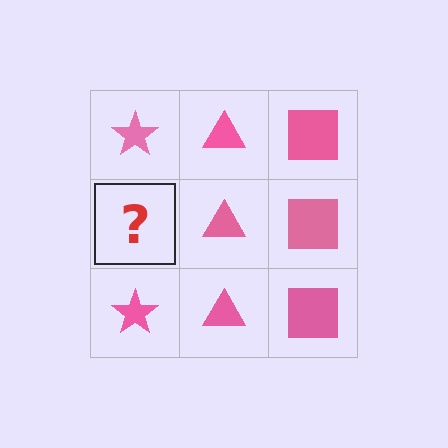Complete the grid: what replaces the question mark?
The question mark should be replaced with a pink star.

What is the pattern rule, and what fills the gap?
The rule is that each column has a consistent shape. The gap should be filled with a pink star.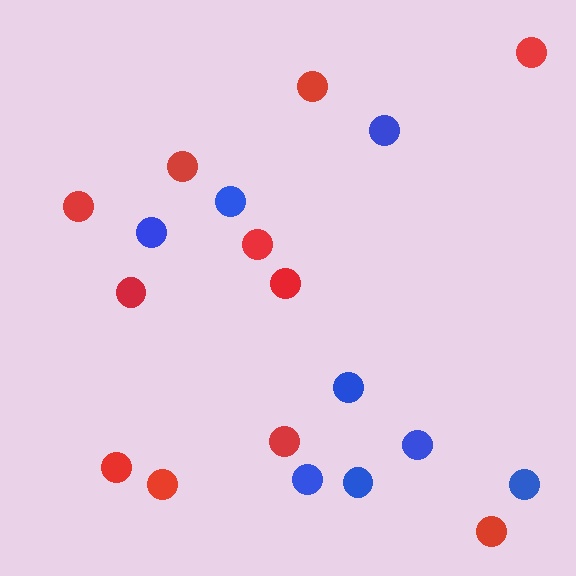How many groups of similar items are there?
There are 2 groups: one group of blue circles (8) and one group of red circles (11).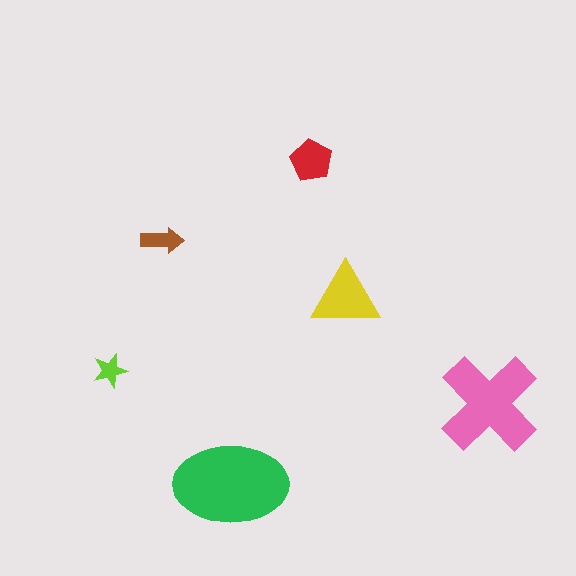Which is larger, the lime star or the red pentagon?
The red pentagon.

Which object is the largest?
The green ellipse.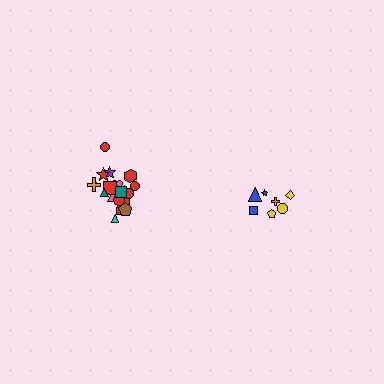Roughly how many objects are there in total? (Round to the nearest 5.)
Roughly 30 objects in total.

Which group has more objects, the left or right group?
The left group.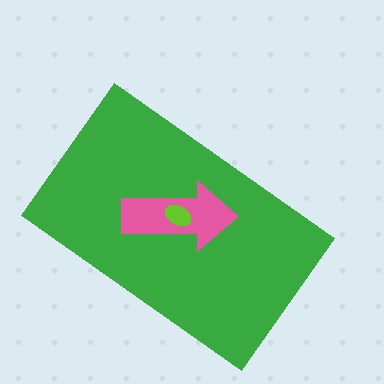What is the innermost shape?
The lime ellipse.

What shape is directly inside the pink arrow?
The lime ellipse.